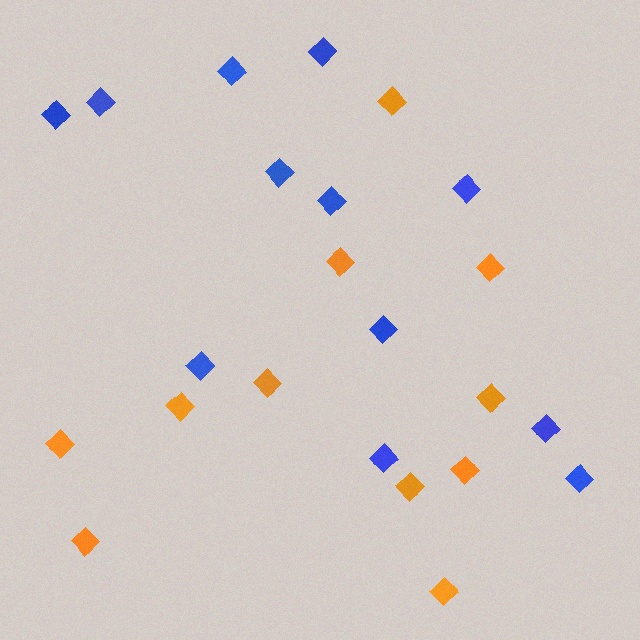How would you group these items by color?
There are 2 groups: one group of blue diamonds (12) and one group of orange diamonds (11).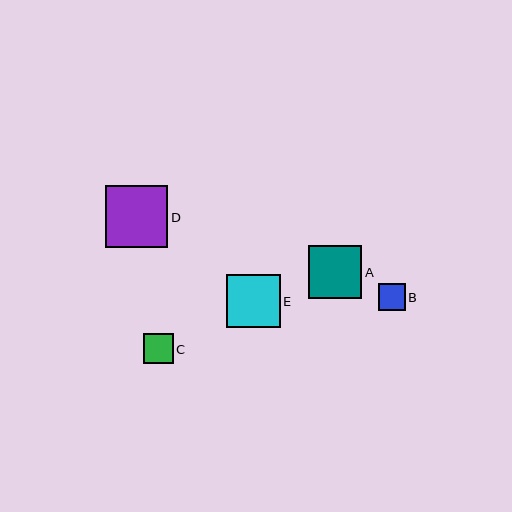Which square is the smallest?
Square B is the smallest with a size of approximately 27 pixels.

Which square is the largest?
Square D is the largest with a size of approximately 62 pixels.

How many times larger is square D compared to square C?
Square D is approximately 2.1 times the size of square C.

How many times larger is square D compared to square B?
Square D is approximately 2.3 times the size of square B.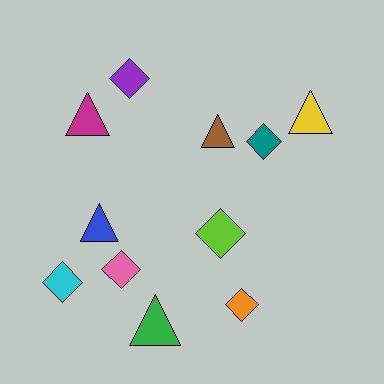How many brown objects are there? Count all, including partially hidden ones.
There is 1 brown object.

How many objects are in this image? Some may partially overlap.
There are 11 objects.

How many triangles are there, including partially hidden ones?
There are 5 triangles.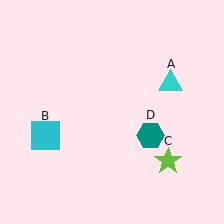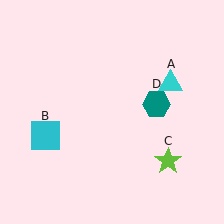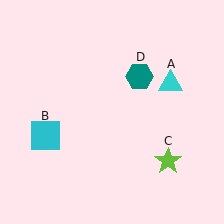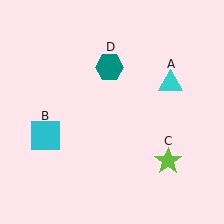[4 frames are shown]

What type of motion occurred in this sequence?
The teal hexagon (object D) rotated counterclockwise around the center of the scene.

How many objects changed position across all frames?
1 object changed position: teal hexagon (object D).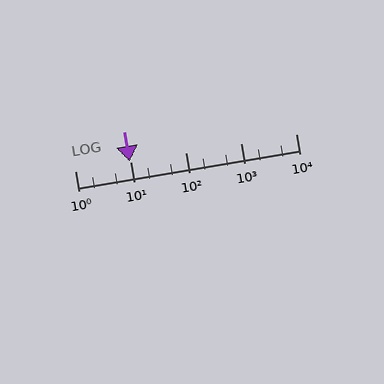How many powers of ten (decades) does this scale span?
The scale spans 4 decades, from 1 to 10000.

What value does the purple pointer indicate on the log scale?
The pointer indicates approximately 9.7.